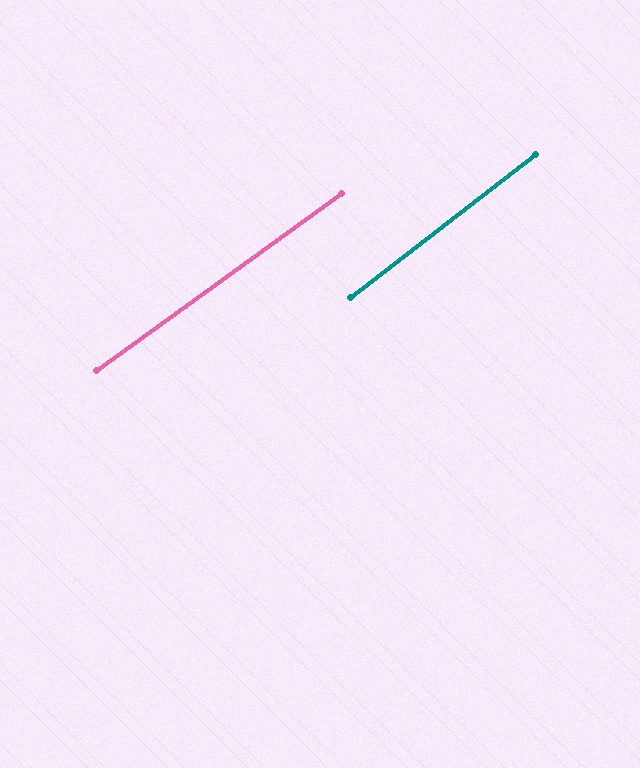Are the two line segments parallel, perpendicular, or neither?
Parallel — their directions differ by only 1.9°.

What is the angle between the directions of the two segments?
Approximately 2 degrees.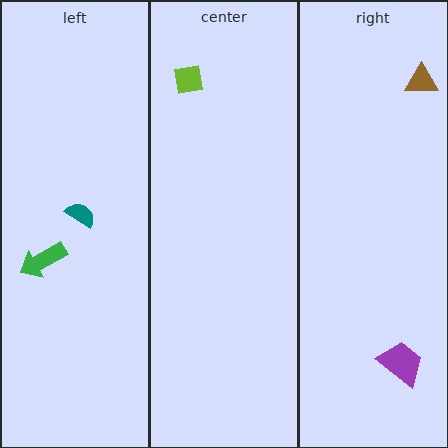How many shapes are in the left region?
2.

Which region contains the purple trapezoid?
The right region.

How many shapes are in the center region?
1.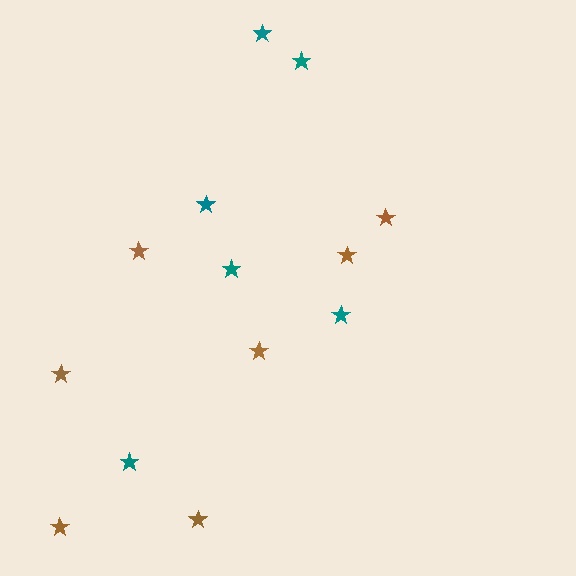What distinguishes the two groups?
There are 2 groups: one group of brown stars (7) and one group of teal stars (6).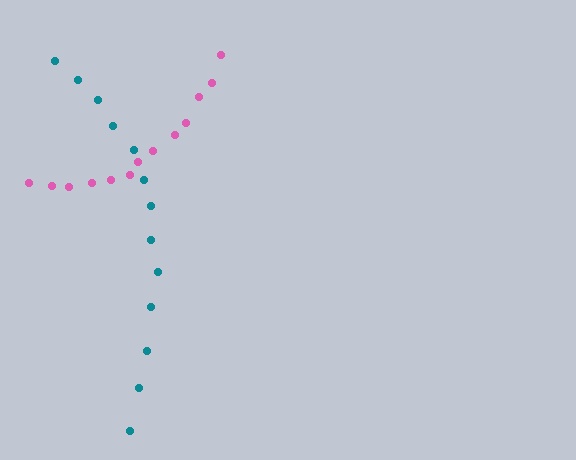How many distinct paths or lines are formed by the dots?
There are 2 distinct paths.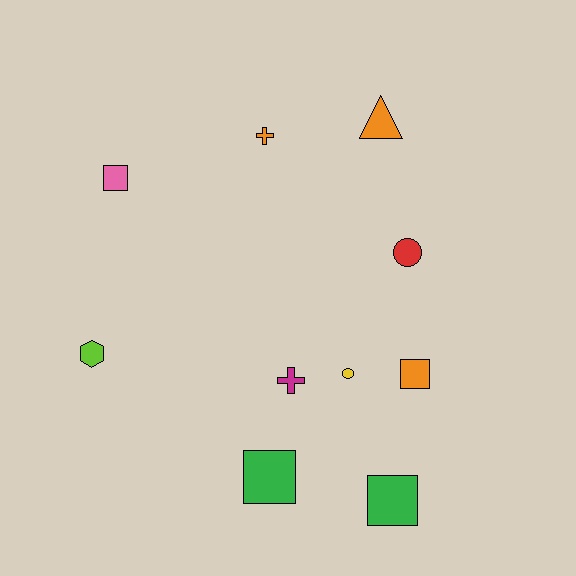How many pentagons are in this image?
There are no pentagons.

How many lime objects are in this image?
There is 1 lime object.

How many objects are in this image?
There are 10 objects.